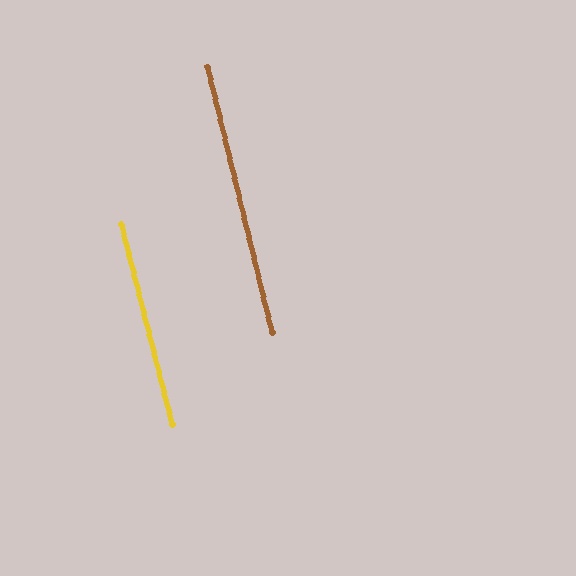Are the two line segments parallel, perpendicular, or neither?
Parallel — their directions differ by only 0.6°.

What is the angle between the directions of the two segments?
Approximately 1 degree.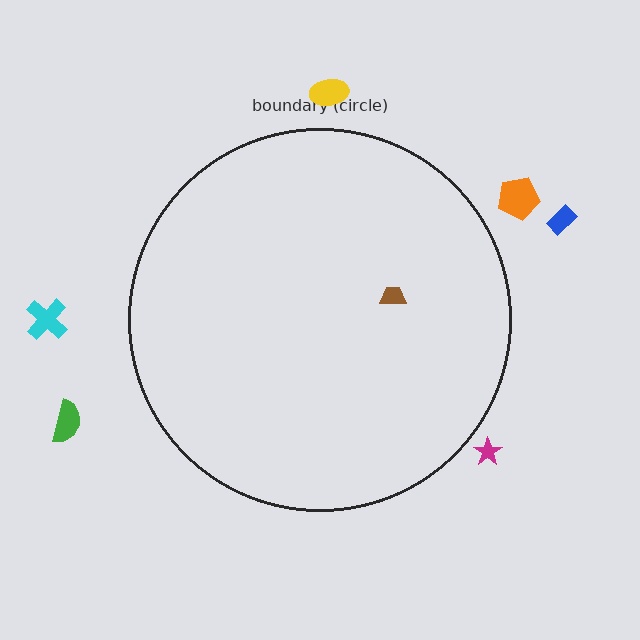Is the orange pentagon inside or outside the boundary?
Outside.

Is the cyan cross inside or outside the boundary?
Outside.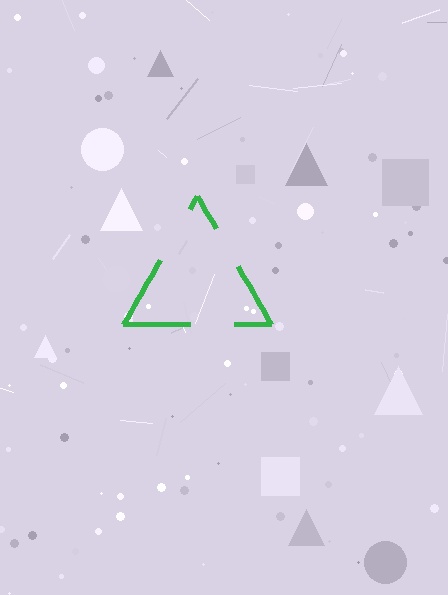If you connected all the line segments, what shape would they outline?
They would outline a triangle.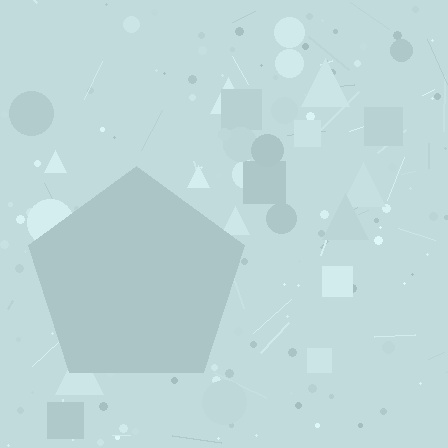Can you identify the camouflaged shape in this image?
The camouflaged shape is a pentagon.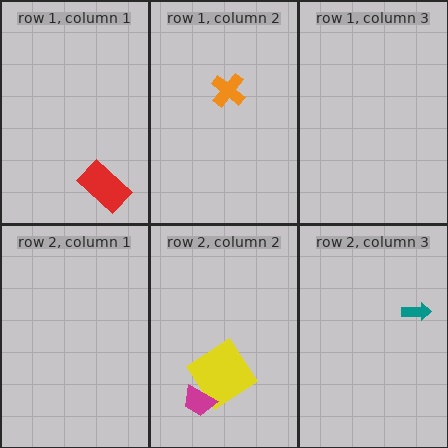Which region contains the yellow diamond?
The row 2, column 2 region.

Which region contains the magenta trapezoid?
The row 2, column 2 region.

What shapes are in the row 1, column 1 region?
The red rectangle.